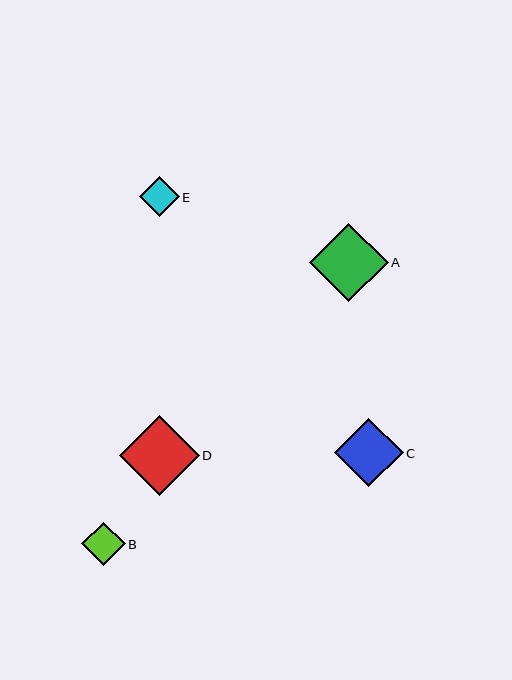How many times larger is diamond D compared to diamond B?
Diamond D is approximately 1.9 times the size of diamond B.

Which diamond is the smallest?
Diamond E is the smallest with a size of approximately 40 pixels.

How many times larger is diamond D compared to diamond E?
Diamond D is approximately 2.0 times the size of diamond E.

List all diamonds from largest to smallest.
From largest to smallest: D, A, C, B, E.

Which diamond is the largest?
Diamond D is the largest with a size of approximately 80 pixels.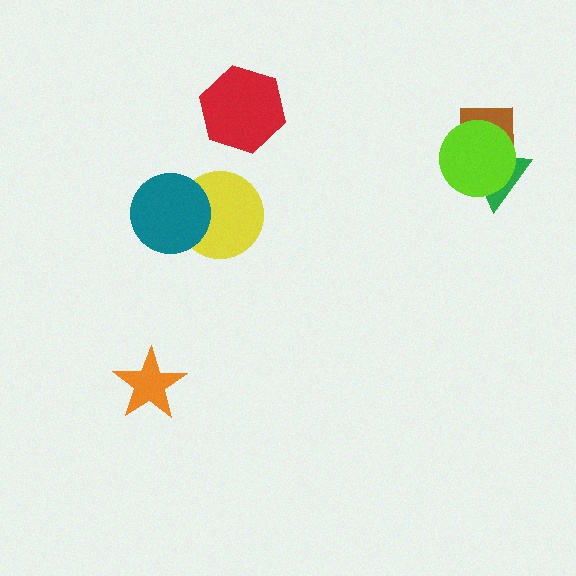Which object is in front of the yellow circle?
The teal circle is in front of the yellow circle.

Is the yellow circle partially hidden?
Yes, it is partially covered by another shape.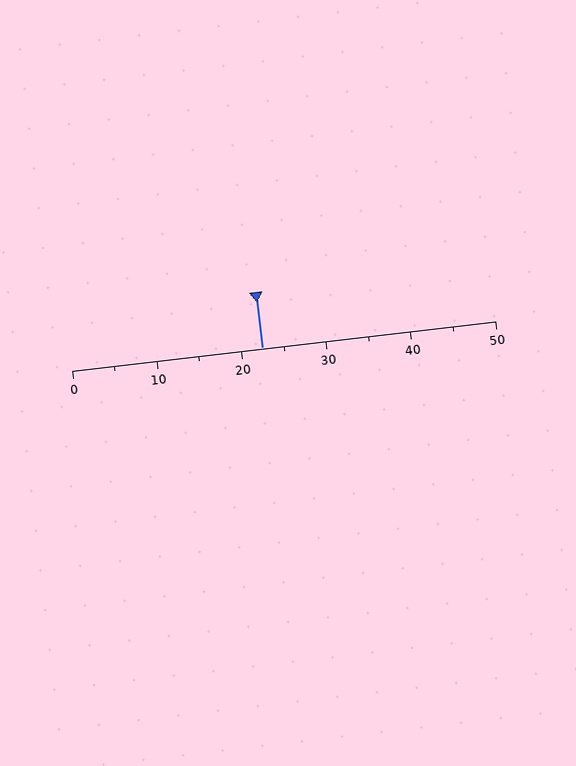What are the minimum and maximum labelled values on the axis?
The axis runs from 0 to 50.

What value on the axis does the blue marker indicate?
The marker indicates approximately 22.5.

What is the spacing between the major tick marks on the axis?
The major ticks are spaced 10 apart.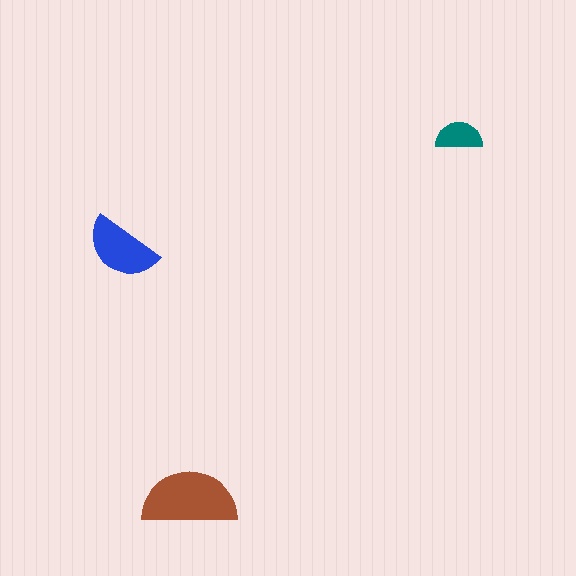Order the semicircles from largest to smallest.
the brown one, the blue one, the teal one.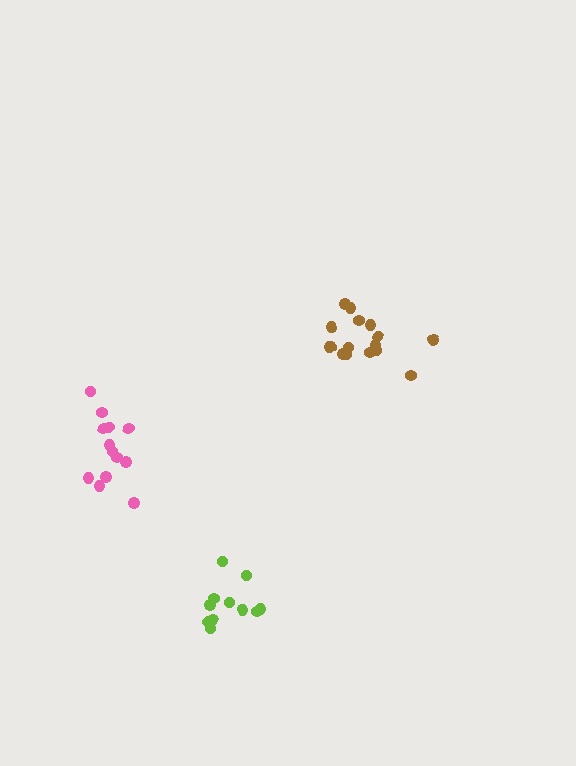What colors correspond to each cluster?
The clusters are colored: lime, brown, pink.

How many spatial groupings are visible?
There are 3 spatial groupings.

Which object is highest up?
The brown cluster is topmost.